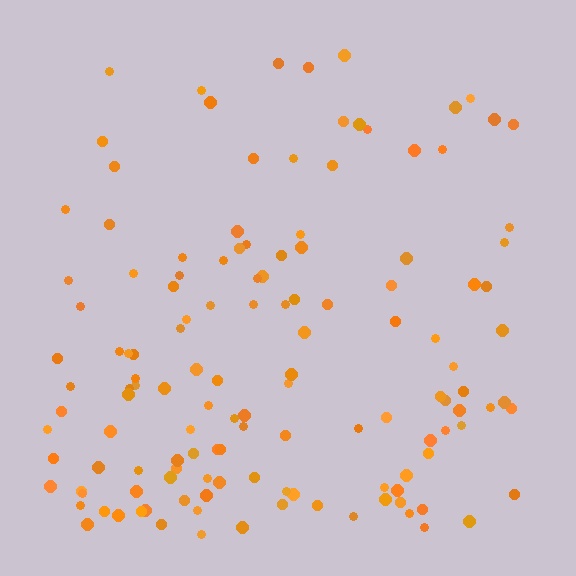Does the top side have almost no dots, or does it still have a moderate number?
Still a moderate number, just noticeably fewer than the bottom.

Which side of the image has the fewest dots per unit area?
The top.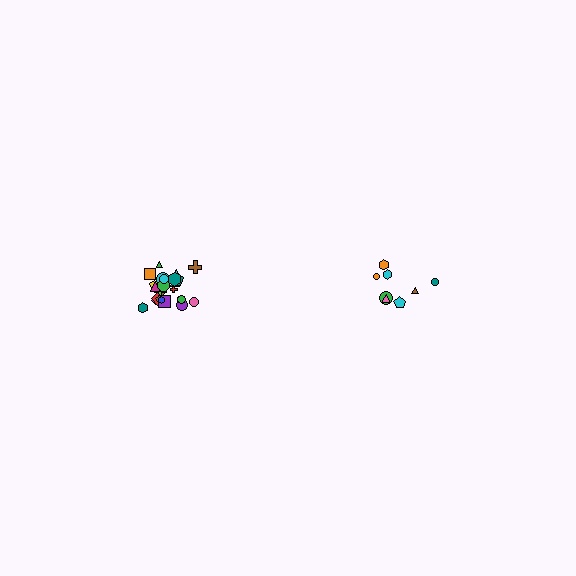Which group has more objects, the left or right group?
The left group.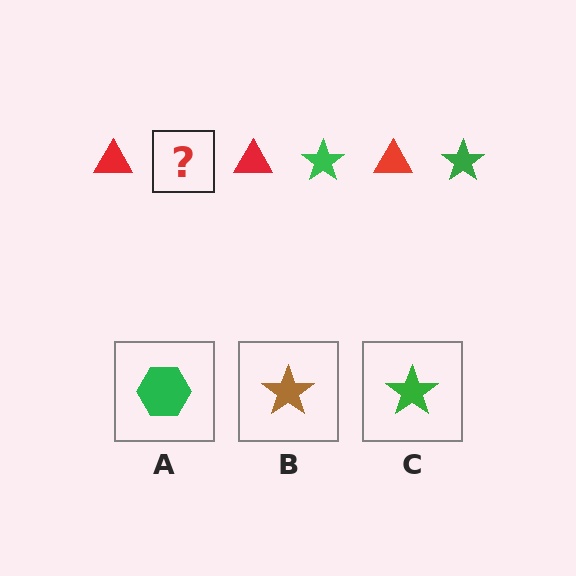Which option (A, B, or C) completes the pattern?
C.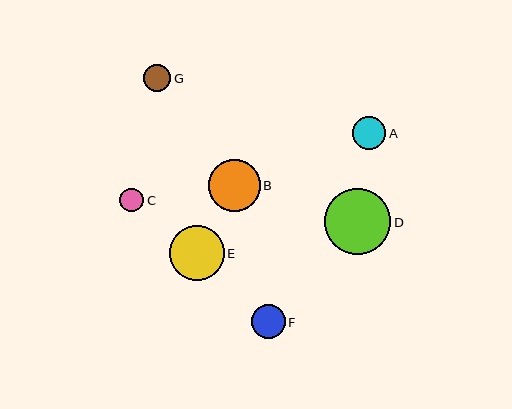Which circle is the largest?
Circle D is the largest with a size of approximately 66 pixels.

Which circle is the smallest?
Circle C is the smallest with a size of approximately 24 pixels.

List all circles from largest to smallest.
From largest to smallest: D, E, B, A, F, G, C.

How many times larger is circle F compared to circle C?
Circle F is approximately 1.4 times the size of circle C.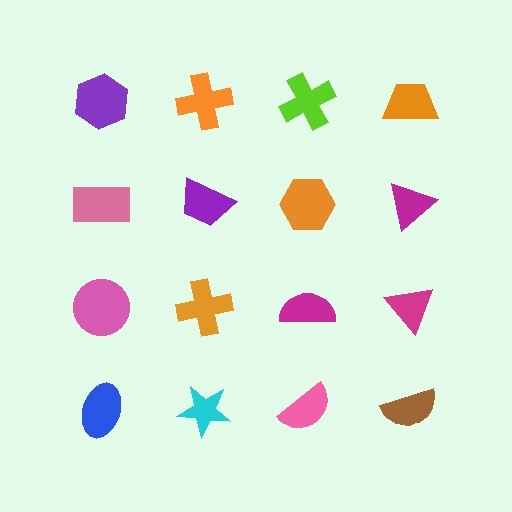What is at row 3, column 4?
A magenta triangle.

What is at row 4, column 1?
A blue ellipse.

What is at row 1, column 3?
A lime cross.